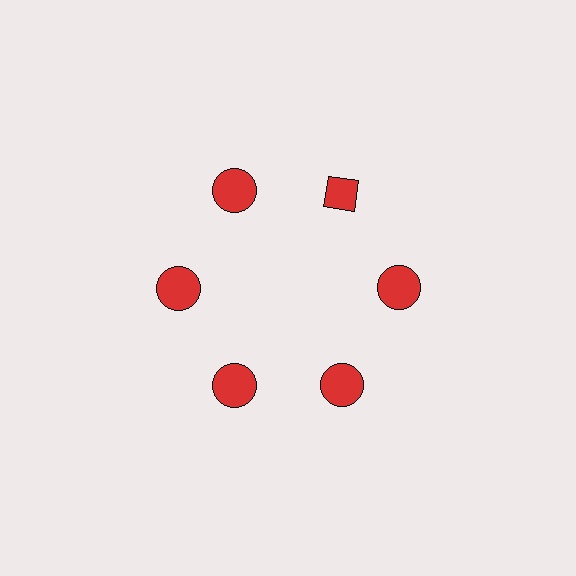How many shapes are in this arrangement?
There are 6 shapes arranged in a ring pattern.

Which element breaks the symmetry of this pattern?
The red diamond at roughly the 1 o'clock position breaks the symmetry. All other shapes are red circles.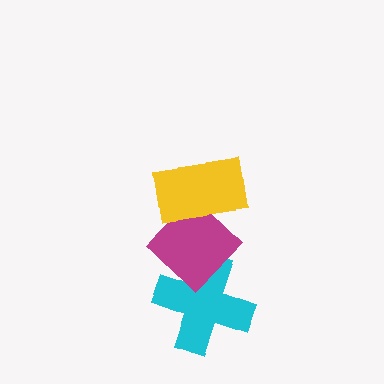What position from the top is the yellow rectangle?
The yellow rectangle is 1st from the top.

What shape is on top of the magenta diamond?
The yellow rectangle is on top of the magenta diamond.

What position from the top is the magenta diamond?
The magenta diamond is 2nd from the top.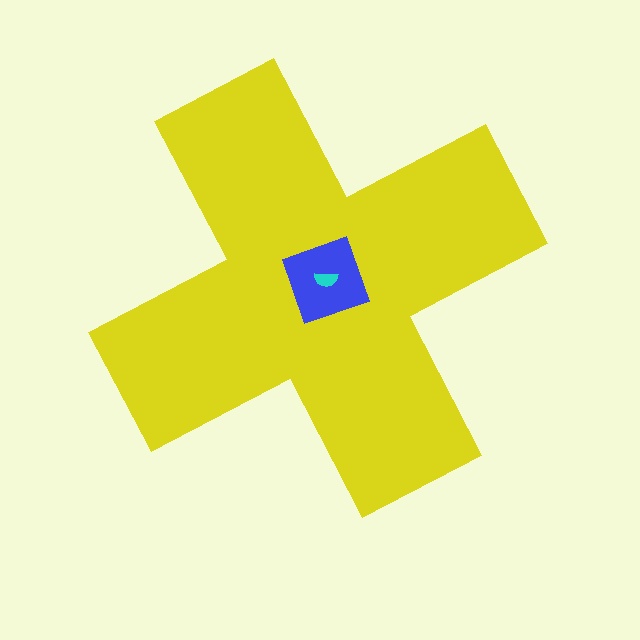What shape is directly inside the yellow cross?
The blue diamond.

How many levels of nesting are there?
3.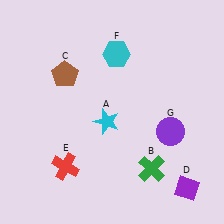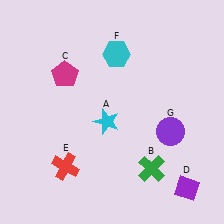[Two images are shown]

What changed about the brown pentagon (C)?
In Image 1, C is brown. In Image 2, it changed to magenta.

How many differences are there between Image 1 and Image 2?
There is 1 difference between the two images.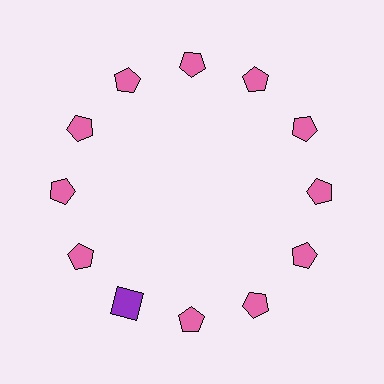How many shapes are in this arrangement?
There are 12 shapes arranged in a ring pattern.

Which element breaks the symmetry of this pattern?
The purple square at roughly the 7 o'clock position breaks the symmetry. All other shapes are pink pentagons.